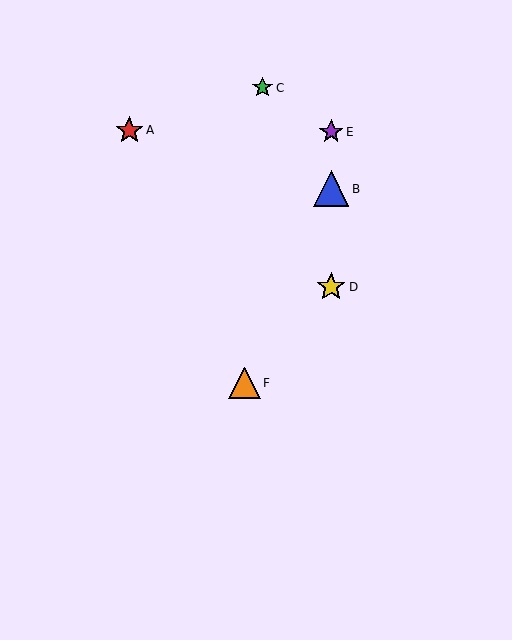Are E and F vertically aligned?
No, E is at x≈331 and F is at x≈244.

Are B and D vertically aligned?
Yes, both are at x≈331.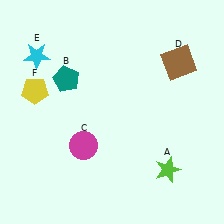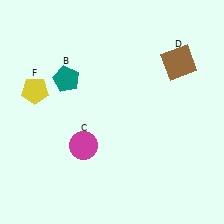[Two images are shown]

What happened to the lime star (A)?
The lime star (A) was removed in Image 2. It was in the bottom-right area of Image 1.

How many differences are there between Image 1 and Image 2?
There are 2 differences between the two images.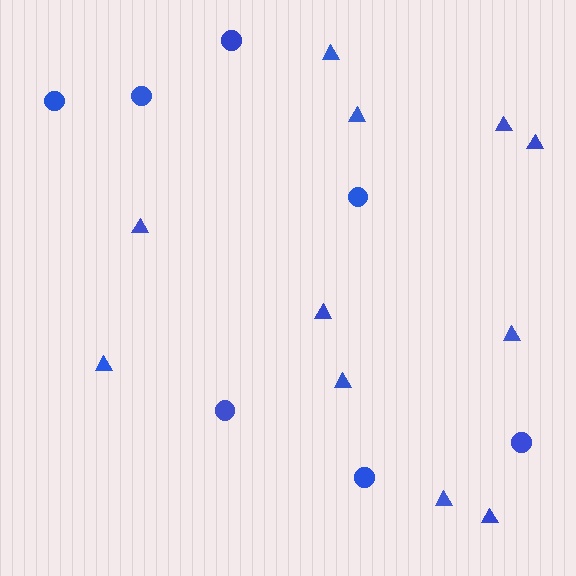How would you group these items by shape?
There are 2 groups: one group of triangles (11) and one group of circles (7).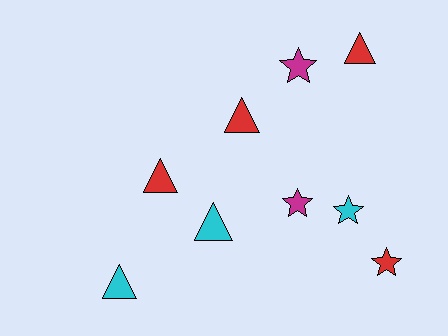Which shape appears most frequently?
Triangle, with 5 objects.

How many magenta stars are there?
There are 2 magenta stars.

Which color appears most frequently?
Red, with 4 objects.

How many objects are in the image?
There are 9 objects.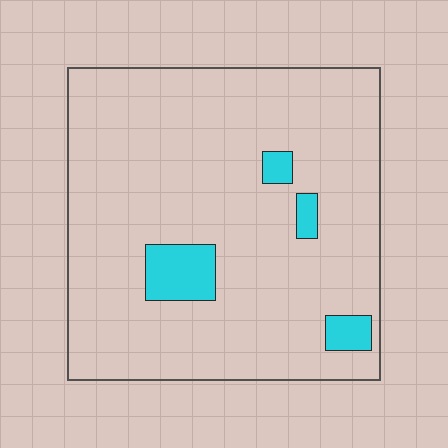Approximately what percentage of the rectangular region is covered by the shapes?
Approximately 10%.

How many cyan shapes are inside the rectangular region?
4.